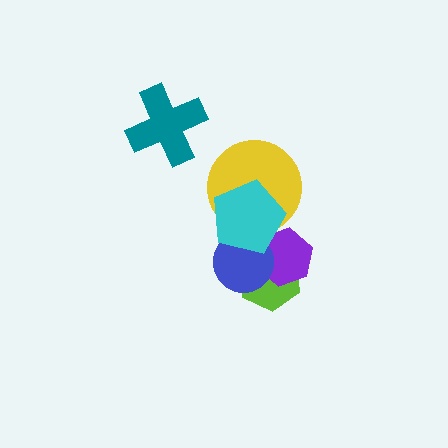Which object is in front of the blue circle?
The cyan pentagon is in front of the blue circle.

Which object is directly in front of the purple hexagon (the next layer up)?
The blue circle is directly in front of the purple hexagon.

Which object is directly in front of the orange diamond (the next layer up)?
The lime hexagon is directly in front of the orange diamond.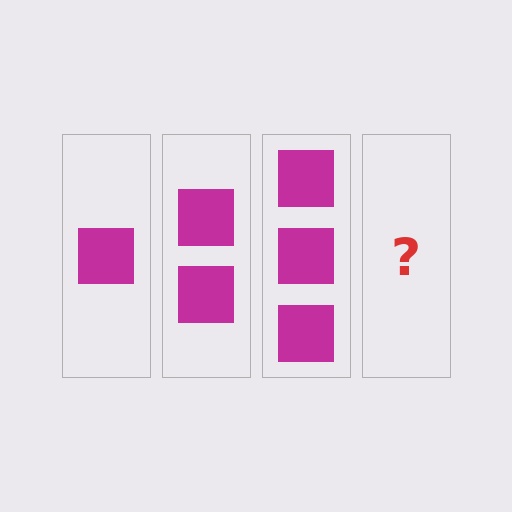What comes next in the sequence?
The next element should be 4 squares.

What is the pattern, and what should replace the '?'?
The pattern is that each step adds one more square. The '?' should be 4 squares.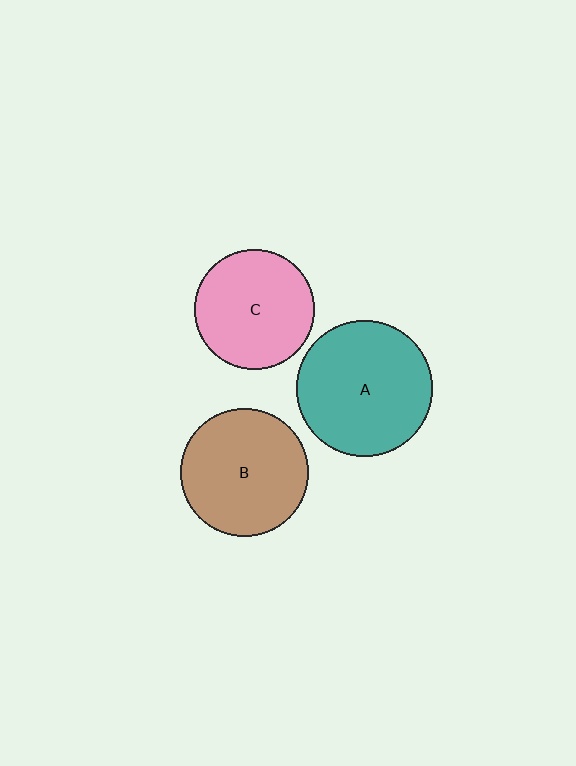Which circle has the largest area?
Circle A (teal).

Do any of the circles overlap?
No, none of the circles overlap.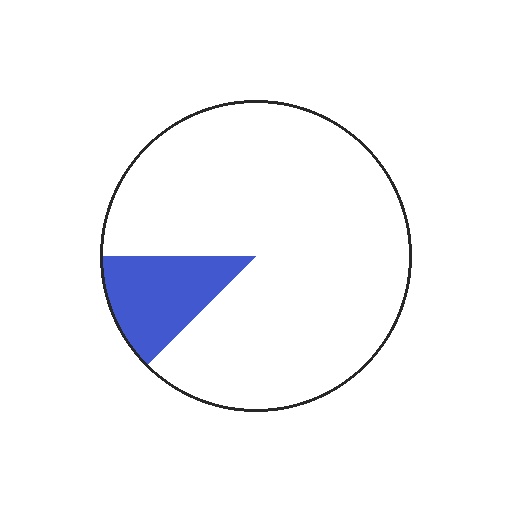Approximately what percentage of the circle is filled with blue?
Approximately 15%.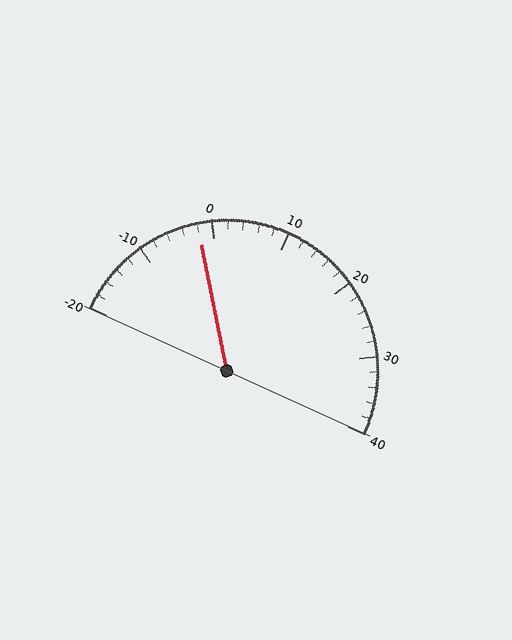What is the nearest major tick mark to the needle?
The nearest major tick mark is 0.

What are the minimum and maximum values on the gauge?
The gauge ranges from -20 to 40.